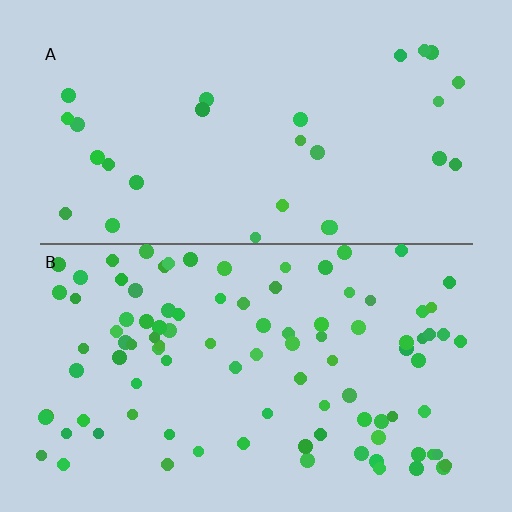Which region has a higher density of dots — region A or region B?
B (the bottom).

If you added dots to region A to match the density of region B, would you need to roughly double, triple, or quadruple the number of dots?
Approximately triple.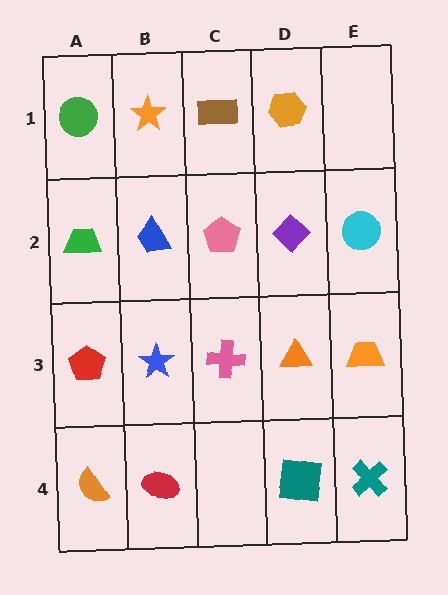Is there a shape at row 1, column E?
No, that cell is empty.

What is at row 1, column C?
A brown rectangle.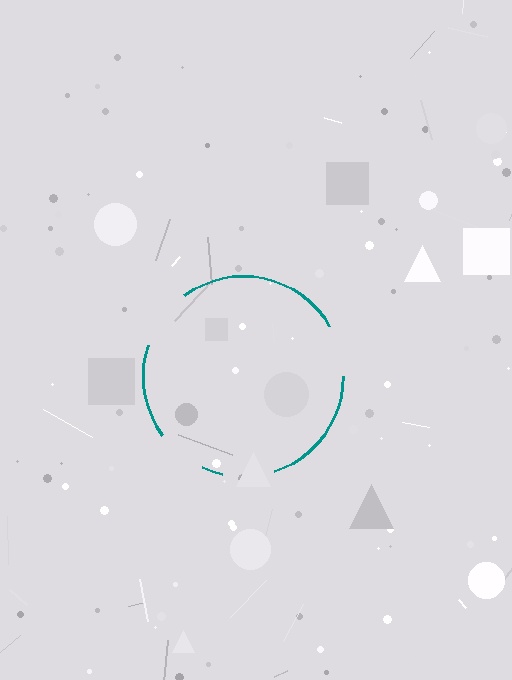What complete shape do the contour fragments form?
The contour fragments form a circle.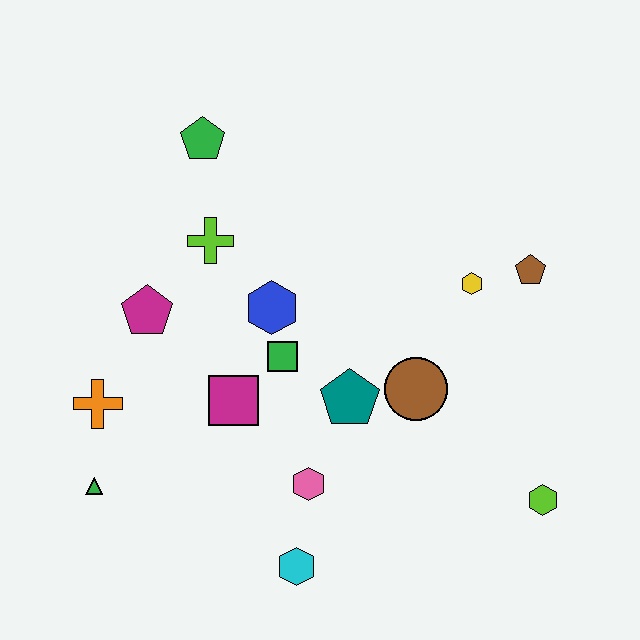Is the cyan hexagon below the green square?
Yes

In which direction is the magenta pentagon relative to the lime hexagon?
The magenta pentagon is to the left of the lime hexagon.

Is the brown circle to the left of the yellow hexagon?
Yes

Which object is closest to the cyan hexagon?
The pink hexagon is closest to the cyan hexagon.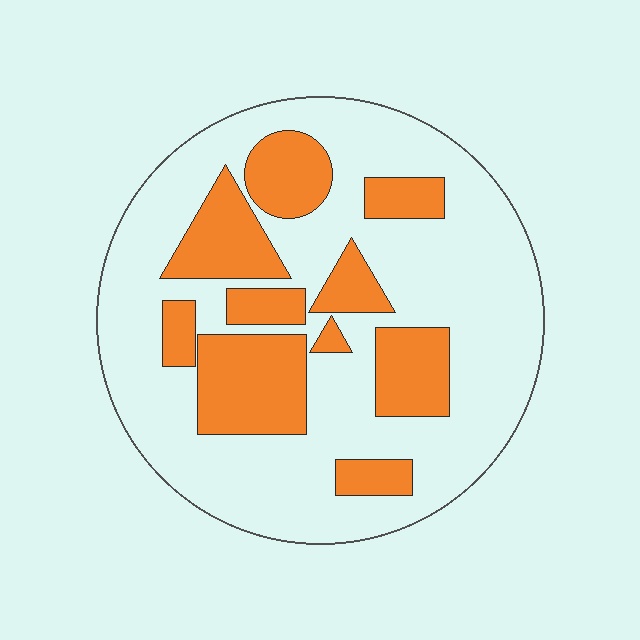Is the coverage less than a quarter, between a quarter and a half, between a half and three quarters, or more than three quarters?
Between a quarter and a half.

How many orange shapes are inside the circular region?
10.